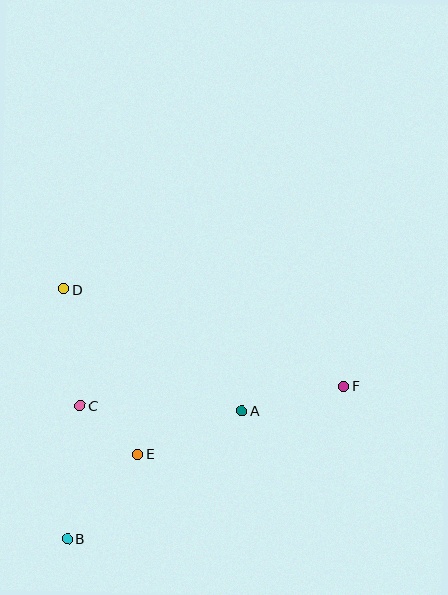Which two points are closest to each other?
Points C and E are closest to each other.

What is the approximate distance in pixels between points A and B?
The distance between A and B is approximately 216 pixels.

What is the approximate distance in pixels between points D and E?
The distance between D and E is approximately 181 pixels.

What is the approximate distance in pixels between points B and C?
The distance between B and C is approximately 134 pixels.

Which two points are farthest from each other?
Points B and F are farthest from each other.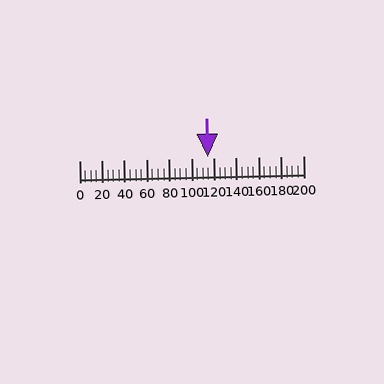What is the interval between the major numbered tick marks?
The major tick marks are spaced 20 units apart.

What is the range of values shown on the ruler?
The ruler shows values from 0 to 200.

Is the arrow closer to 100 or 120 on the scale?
The arrow is closer to 120.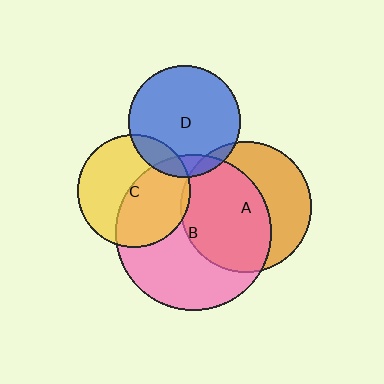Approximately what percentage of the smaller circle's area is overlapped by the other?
Approximately 10%.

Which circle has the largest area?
Circle B (pink).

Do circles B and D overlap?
Yes.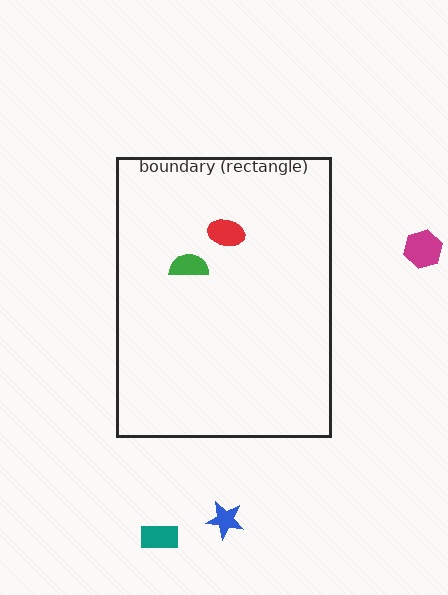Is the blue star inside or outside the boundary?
Outside.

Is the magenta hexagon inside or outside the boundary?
Outside.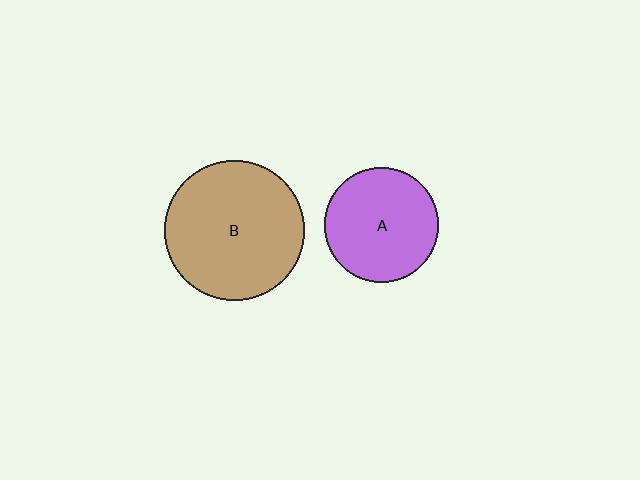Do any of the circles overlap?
No, none of the circles overlap.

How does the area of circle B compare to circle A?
Approximately 1.5 times.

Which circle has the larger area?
Circle B (brown).